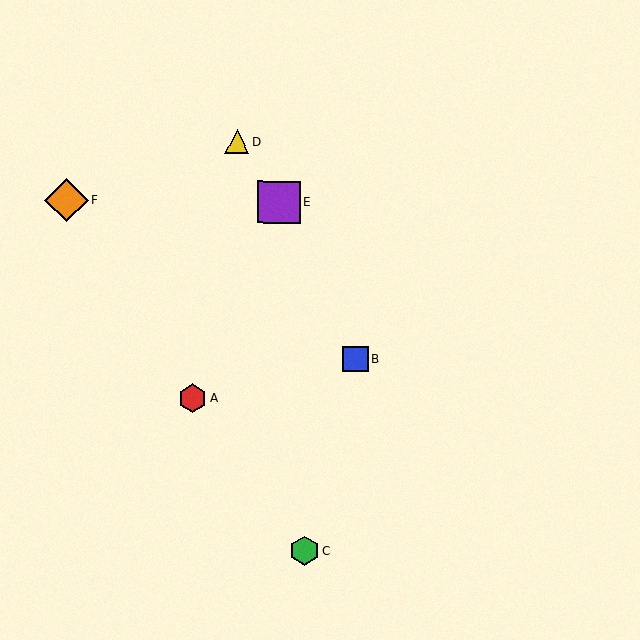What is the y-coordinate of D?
Object D is at y≈142.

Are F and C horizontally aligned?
No, F is at y≈200 and C is at y≈551.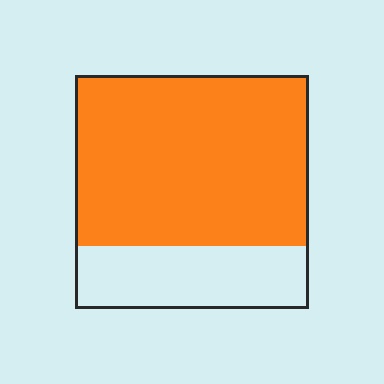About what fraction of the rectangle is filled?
About three quarters (3/4).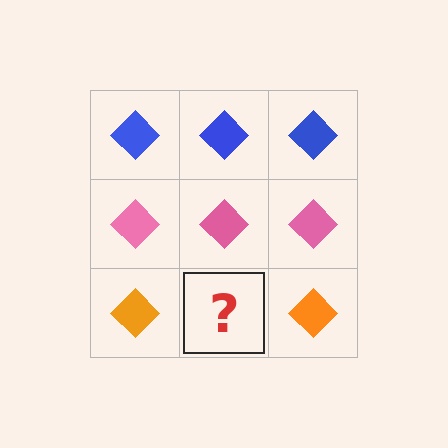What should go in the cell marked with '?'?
The missing cell should contain an orange diamond.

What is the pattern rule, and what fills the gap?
The rule is that each row has a consistent color. The gap should be filled with an orange diamond.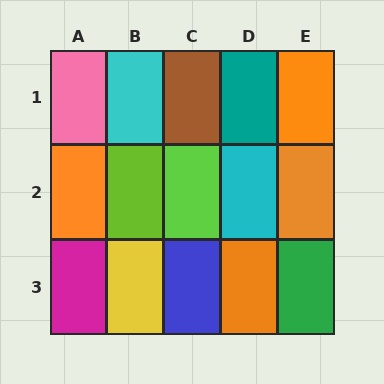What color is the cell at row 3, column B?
Yellow.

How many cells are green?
1 cell is green.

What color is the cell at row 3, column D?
Orange.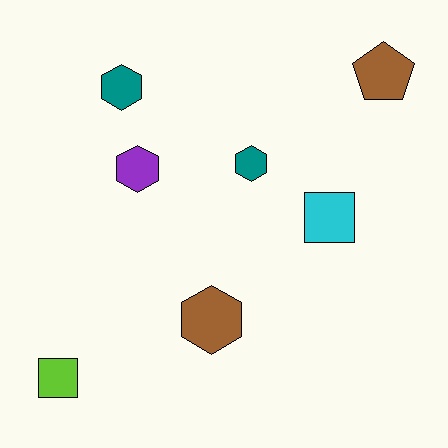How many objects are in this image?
There are 7 objects.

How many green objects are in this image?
There are no green objects.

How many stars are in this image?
There are no stars.